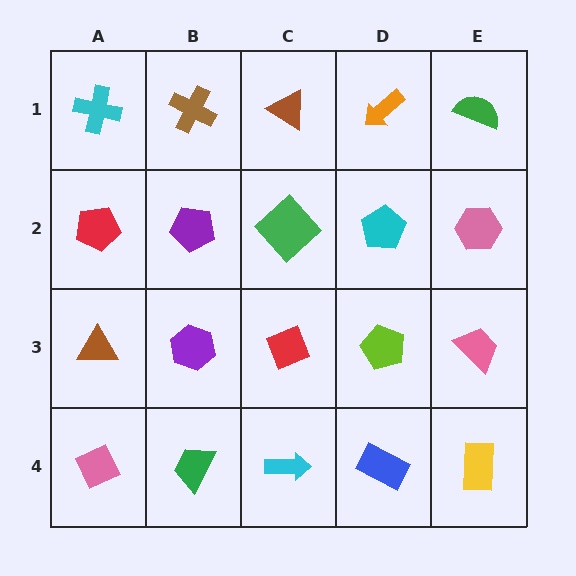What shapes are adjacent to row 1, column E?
A pink hexagon (row 2, column E), an orange arrow (row 1, column D).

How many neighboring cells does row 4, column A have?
2.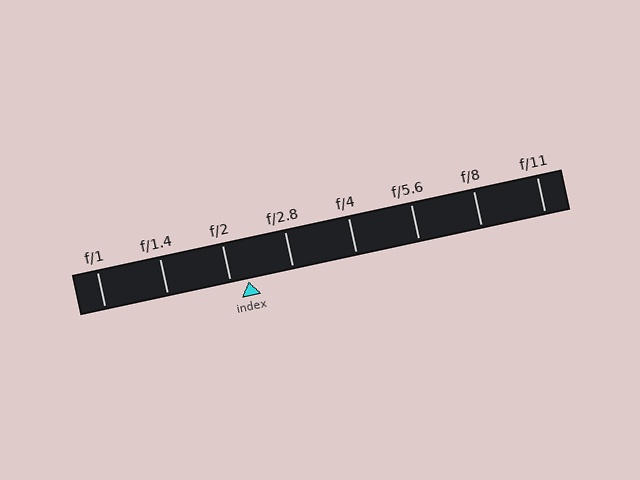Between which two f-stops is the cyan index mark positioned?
The index mark is between f/2 and f/2.8.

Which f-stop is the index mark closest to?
The index mark is closest to f/2.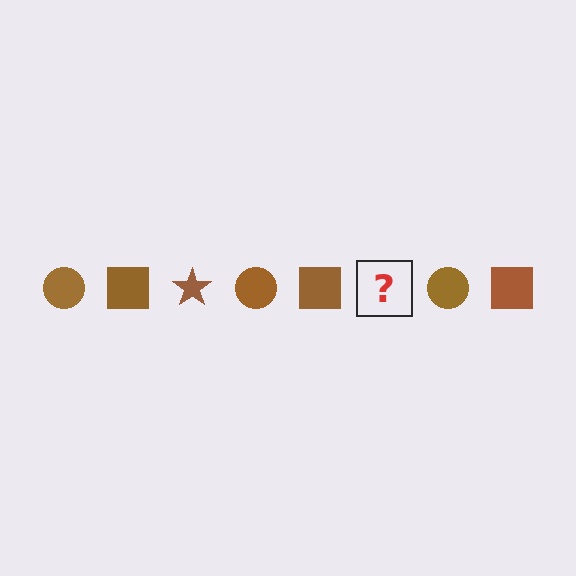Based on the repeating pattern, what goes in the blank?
The blank should be a brown star.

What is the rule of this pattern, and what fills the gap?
The rule is that the pattern cycles through circle, square, star shapes in brown. The gap should be filled with a brown star.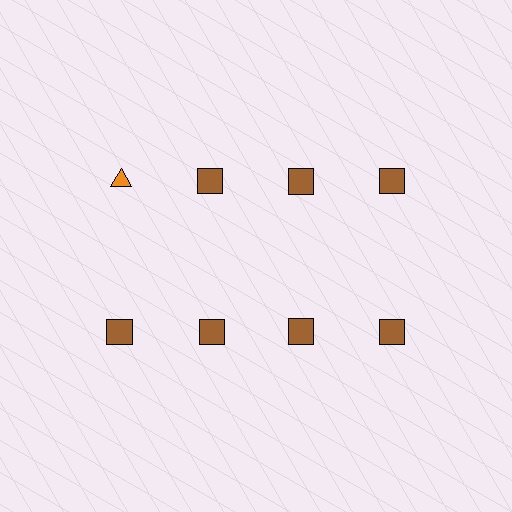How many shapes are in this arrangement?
There are 8 shapes arranged in a grid pattern.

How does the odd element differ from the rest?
It differs in both color (orange instead of brown) and shape (triangle instead of square).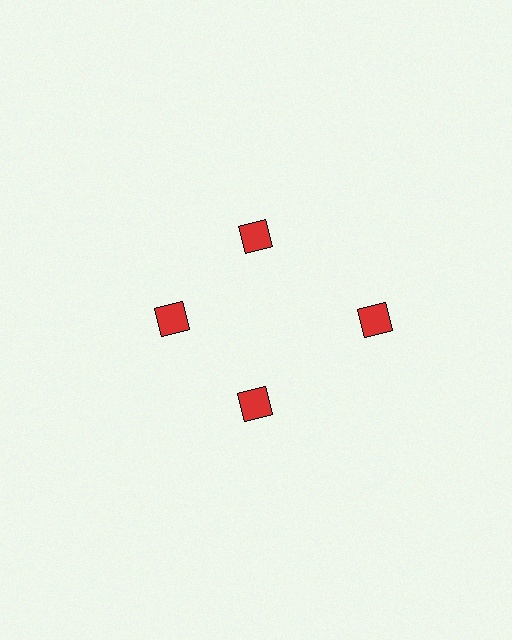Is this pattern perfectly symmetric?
No. The 4 red diamonds are arranged in a ring, but one element near the 3 o'clock position is pushed outward from the center, breaking the 4-fold rotational symmetry.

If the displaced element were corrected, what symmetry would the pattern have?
It would have 4-fold rotational symmetry — the pattern would map onto itself every 90 degrees.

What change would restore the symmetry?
The symmetry would be restored by moving it inward, back onto the ring so that all 4 diamonds sit at equal angles and equal distance from the center.